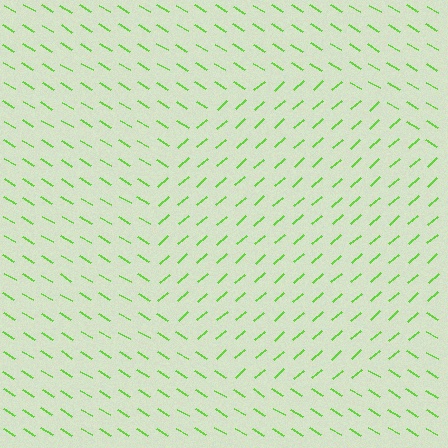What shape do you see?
I see a circle.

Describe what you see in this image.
The image is filled with small lime line segments. A circle region in the image has lines oriented differently from the surrounding lines, creating a visible texture boundary.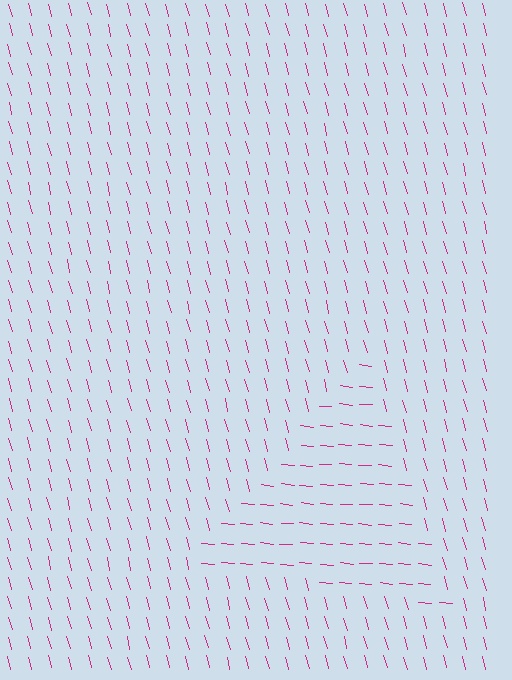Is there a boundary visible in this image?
Yes, there is a texture boundary formed by a change in line orientation.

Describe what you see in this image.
The image is filled with small magenta line segments. A triangle region in the image has lines oriented differently from the surrounding lines, creating a visible texture boundary.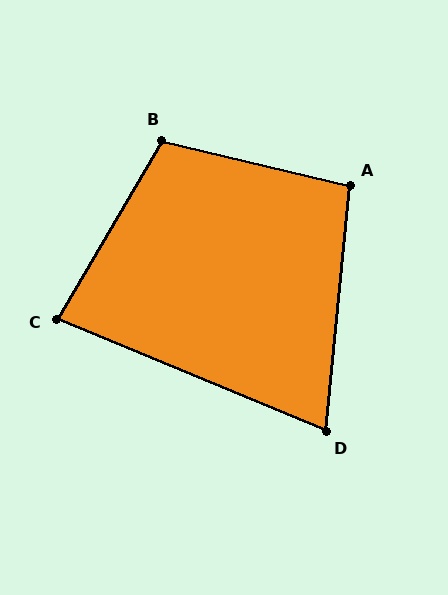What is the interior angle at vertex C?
Approximately 82 degrees (acute).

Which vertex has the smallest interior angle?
D, at approximately 73 degrees.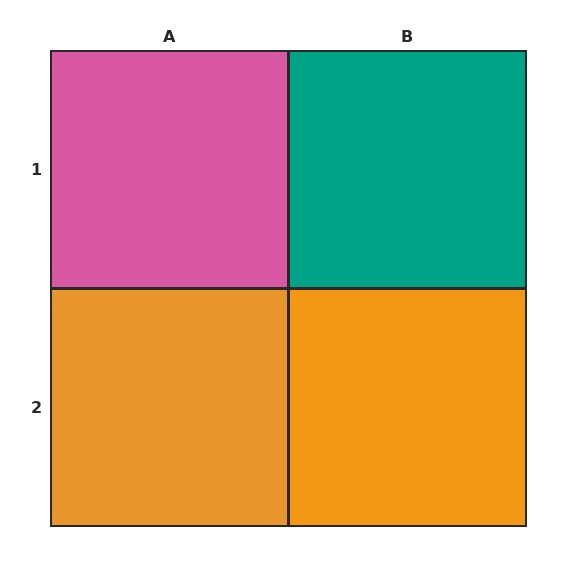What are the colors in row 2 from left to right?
Orange, orange.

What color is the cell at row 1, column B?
Teal.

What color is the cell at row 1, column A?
Pink.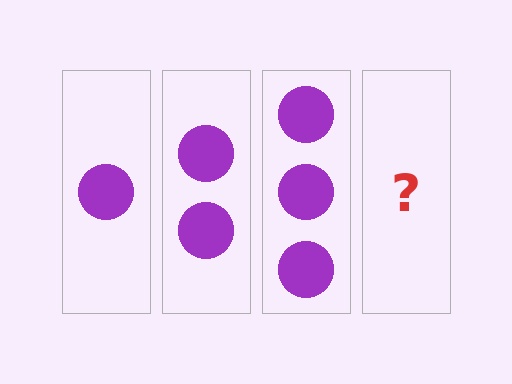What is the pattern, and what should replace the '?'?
The pattern is that each step adds one more circle. The '?' should be 4 circles.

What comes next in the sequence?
The next element should be 4 circles.